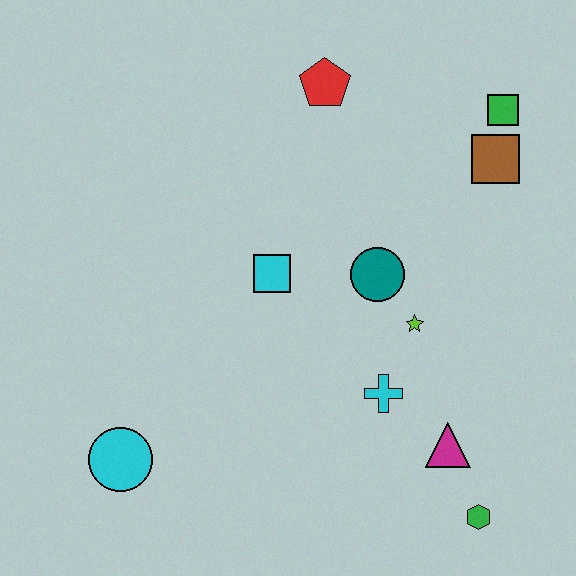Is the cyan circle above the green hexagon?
Yes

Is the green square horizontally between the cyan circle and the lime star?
No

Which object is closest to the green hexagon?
The magenta triangle is closest to the green hexagon.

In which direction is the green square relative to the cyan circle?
The green square is to the right of the cyan circle.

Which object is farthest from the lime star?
The cyan circle is farthest from the lime star.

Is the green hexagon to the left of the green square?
Yes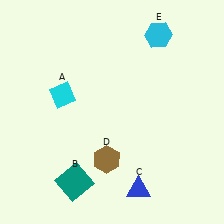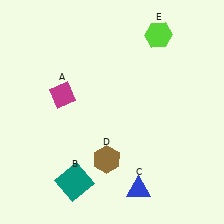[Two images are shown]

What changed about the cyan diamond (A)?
In Image 1, A is cyan. In Image 2, it changed to magenta.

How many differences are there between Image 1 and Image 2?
There are 2 differences between the two images.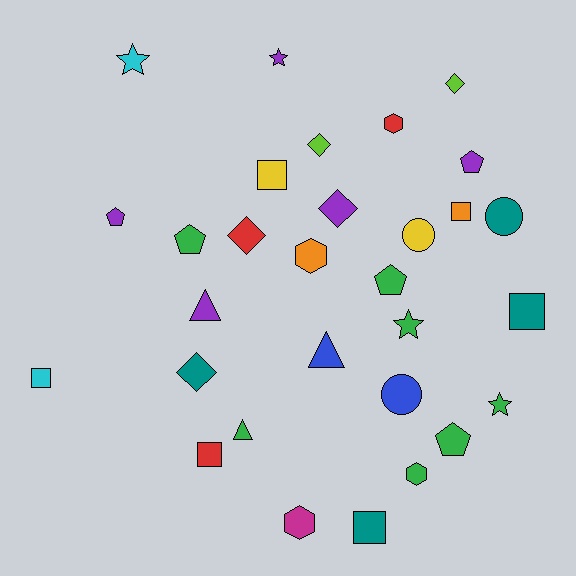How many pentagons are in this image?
There are 5 pentagons.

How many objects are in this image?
There are 30 objects.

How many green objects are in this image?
There are 7 green objects.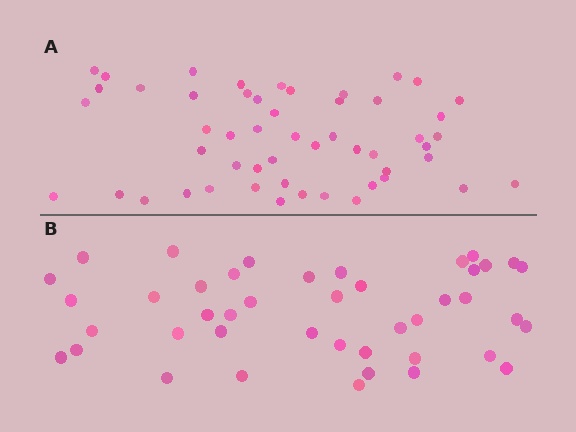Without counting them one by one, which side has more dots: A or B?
Region A (the top region) has more dots.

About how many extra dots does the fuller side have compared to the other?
Region A has roughly 8 or so more dots than region B.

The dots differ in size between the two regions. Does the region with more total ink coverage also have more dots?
No. Region B has more total ink coverage because its dots are larger, but region A actually contains more individual dots. Total area can be misleading — the number of items is what matters here.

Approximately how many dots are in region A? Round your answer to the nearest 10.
About 50 dots. (The exact count is 52, which rounds to 50.)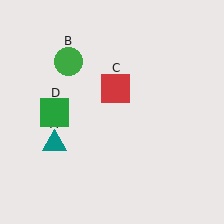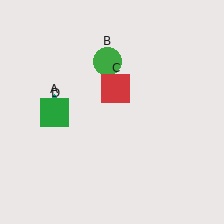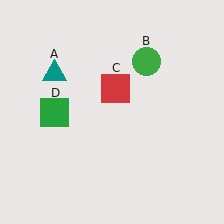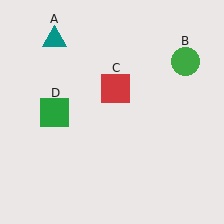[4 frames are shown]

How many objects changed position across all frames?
2 objects changed position: teal triangle (object A), green circle (object B).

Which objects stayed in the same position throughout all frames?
Red square (object C) and green square (object D) remained stationary.